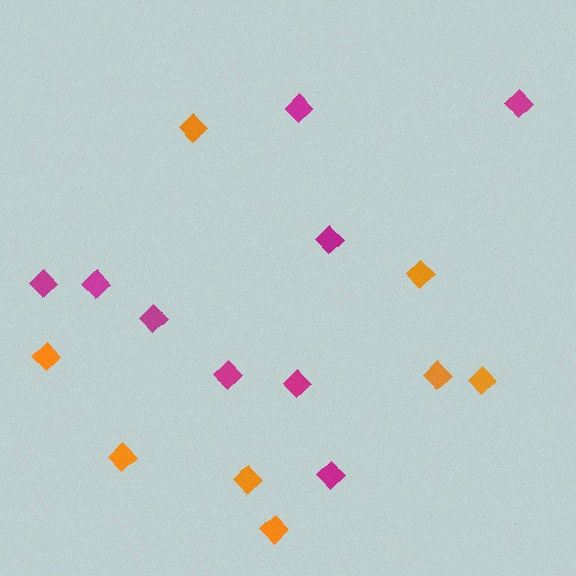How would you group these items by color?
There are 2 groups: one group of orange diamonds (8) and one group of magenta diamonds (9).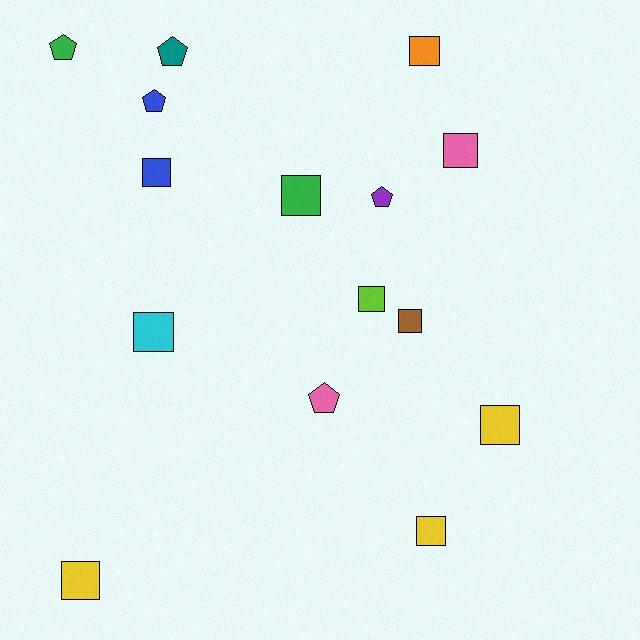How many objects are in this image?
There are 15 objects.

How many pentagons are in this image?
There are 5 pentagons.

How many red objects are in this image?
There are no red objects.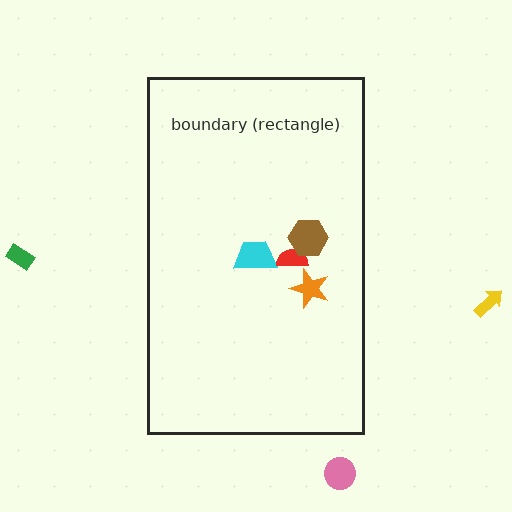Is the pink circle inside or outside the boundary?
Outside.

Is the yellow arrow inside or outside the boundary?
Outside.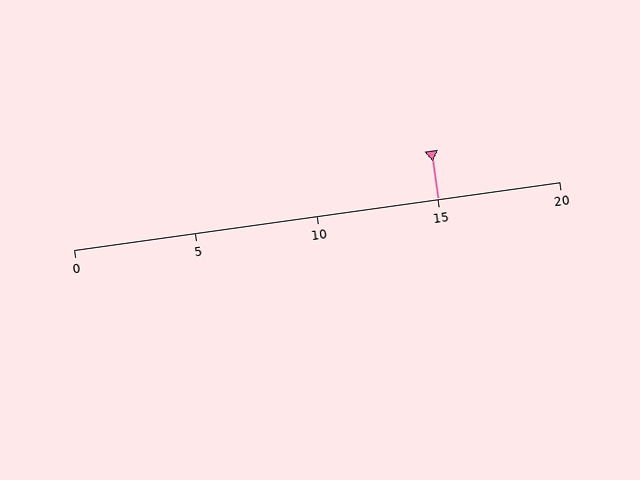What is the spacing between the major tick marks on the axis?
The major ticks are spaced 5 apart.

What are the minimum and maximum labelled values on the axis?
The axis runs from 0 to 20.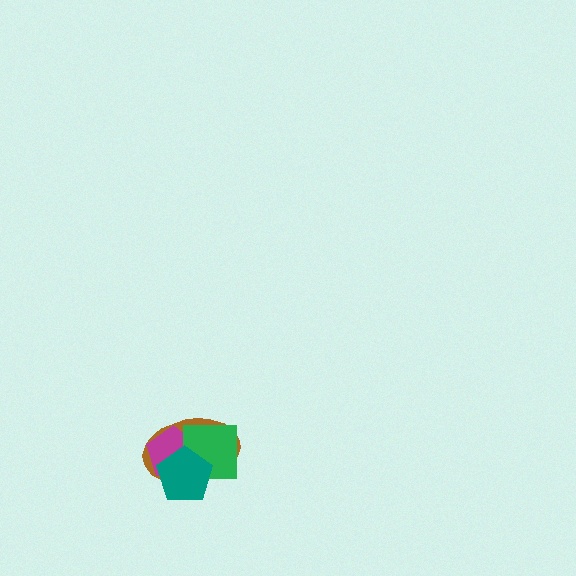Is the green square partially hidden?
Yes, it is partially covered by another shape.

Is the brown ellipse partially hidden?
Yes, it is partially covered by another shape.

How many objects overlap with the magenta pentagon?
3 objects overlap with the magenta pentagon.